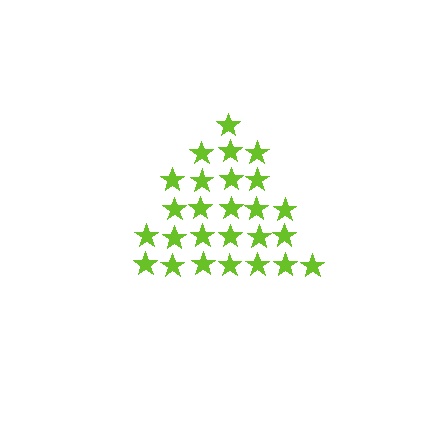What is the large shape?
The large shape is a triangle.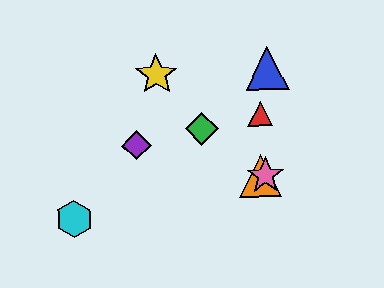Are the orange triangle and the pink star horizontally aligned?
Yes, both are at y≈176.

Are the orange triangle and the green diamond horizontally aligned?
No, the orange triangle is at y≈176 and the green diamond is at y≈129.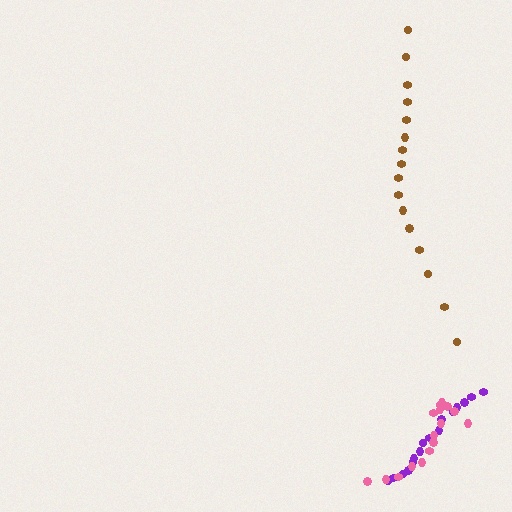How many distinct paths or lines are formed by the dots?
There are 3 distinct paths.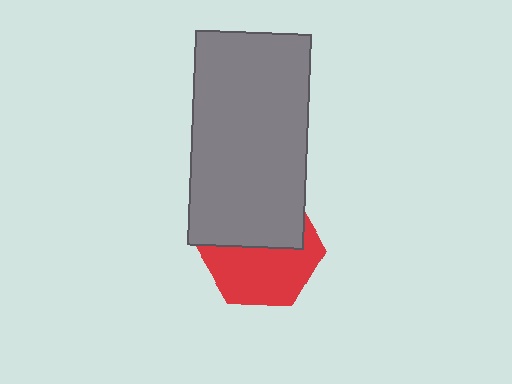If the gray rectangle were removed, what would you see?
You would see the complete red hexagon.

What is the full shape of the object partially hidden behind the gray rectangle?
The partially hidden object is a red hexagon.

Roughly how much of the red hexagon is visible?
About half of it is visible (roughly 55%).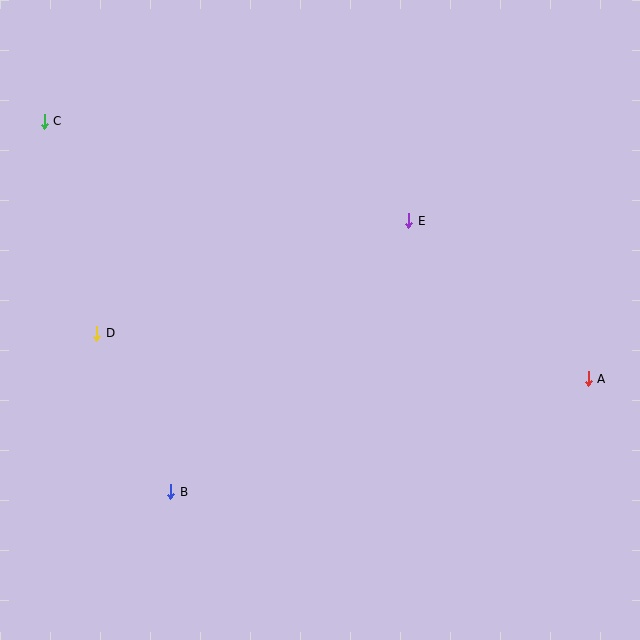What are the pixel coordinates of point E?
Point E is at (409, 221).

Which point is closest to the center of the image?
Point E at (409, 221) is closest to the center.